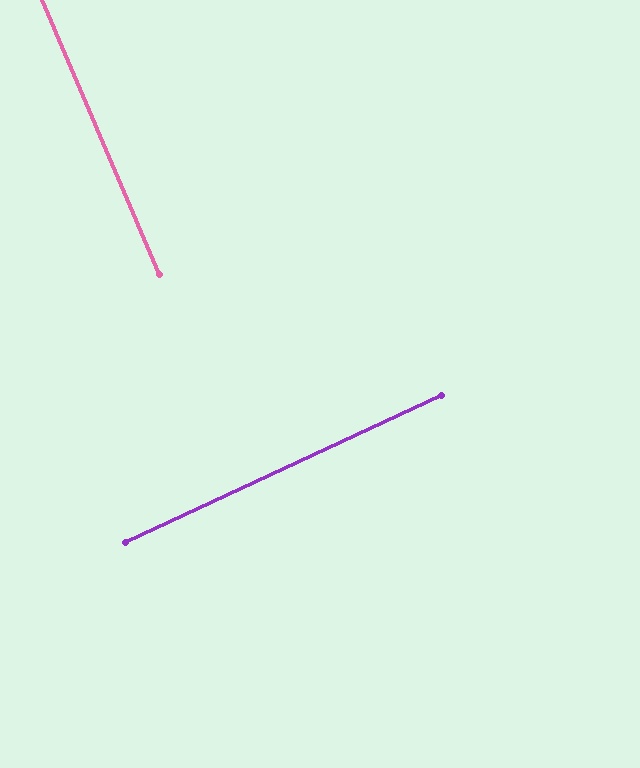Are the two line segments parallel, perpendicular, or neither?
Perpendicular — they meet at approximately 88°.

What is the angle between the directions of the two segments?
Approximately 88 degrees.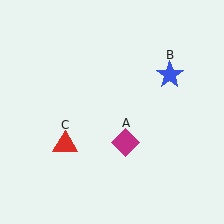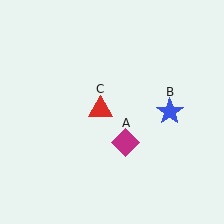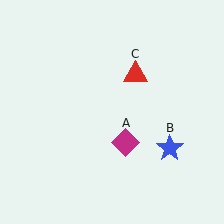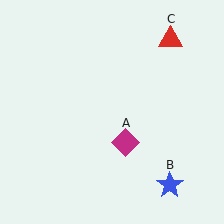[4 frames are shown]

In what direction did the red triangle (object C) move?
The red triangle (object C) moved up and to the right.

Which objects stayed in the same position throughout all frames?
Magenta diamond (object A) remained stationary.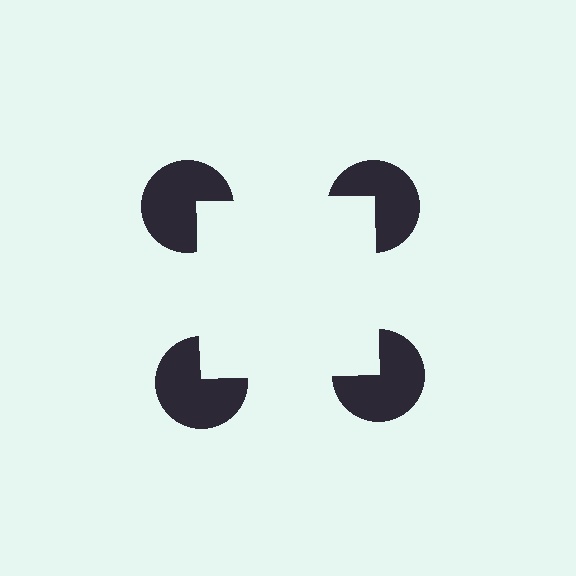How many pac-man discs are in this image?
There are 4 — one at each vertex of the illusory square.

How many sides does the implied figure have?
4 sides.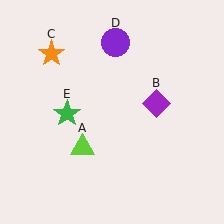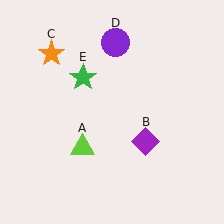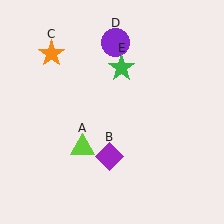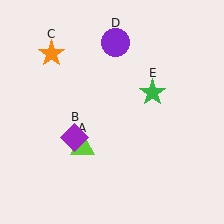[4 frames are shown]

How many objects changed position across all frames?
2 objects changed position: purple diamond (object B), green star (object E).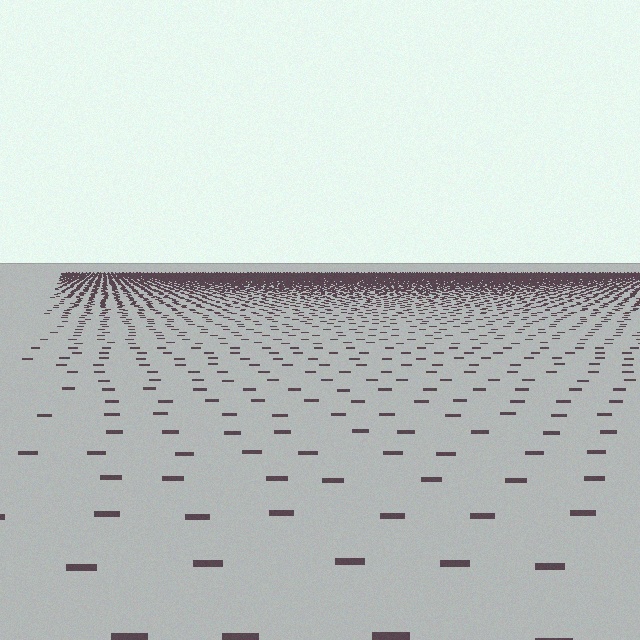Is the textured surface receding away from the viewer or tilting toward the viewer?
The surface is receding away from the viewer. Texture elements get smaller and denser toward the top.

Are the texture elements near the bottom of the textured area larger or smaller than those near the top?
Larger. Near the bottom, elements are closer to the viewer and appear at a bigger on-screen size.